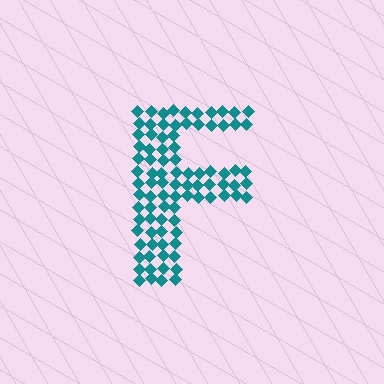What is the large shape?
The large shape is the letter F.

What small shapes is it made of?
It is made of small diamonds.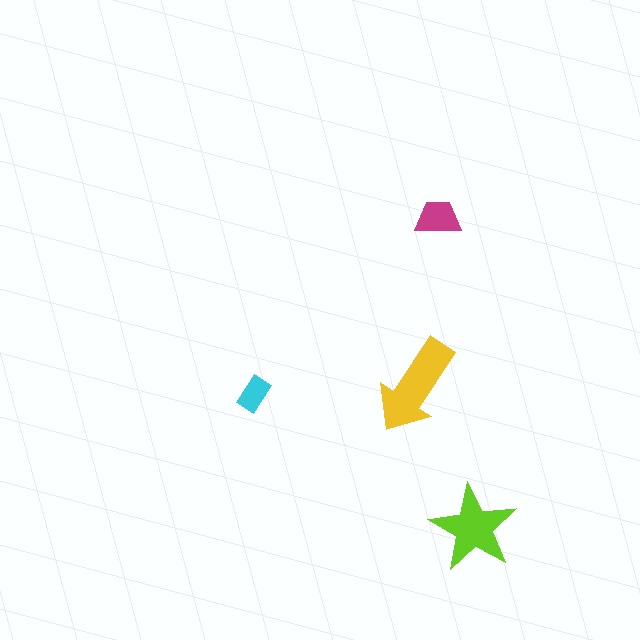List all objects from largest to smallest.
The yellow arrow, the lime star, the magenta trapezoid, the cyan rectangle.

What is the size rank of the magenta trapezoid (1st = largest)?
3rd.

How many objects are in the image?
There are 4 objects in the image.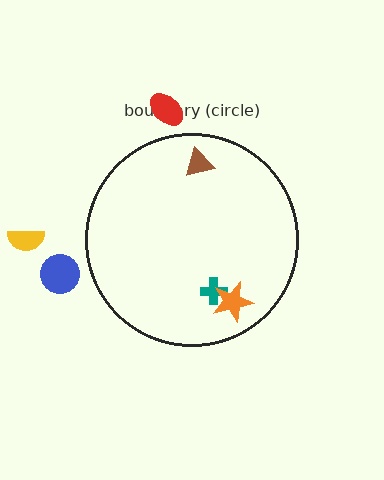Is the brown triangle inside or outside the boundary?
Inside.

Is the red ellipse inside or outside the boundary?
Outside.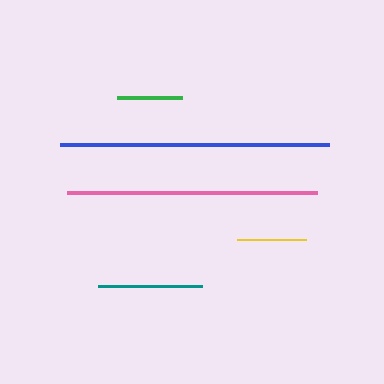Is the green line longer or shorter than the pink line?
The pink line is longer than the green line.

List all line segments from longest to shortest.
From longest to shortest: blue, pink, teal, yellow, green.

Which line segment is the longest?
The blue line is the longest at approximately 269 pixels.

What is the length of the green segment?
The green segment is approximately 66 pixels long.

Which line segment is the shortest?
The green line is the shortest at approximately 66 pixels.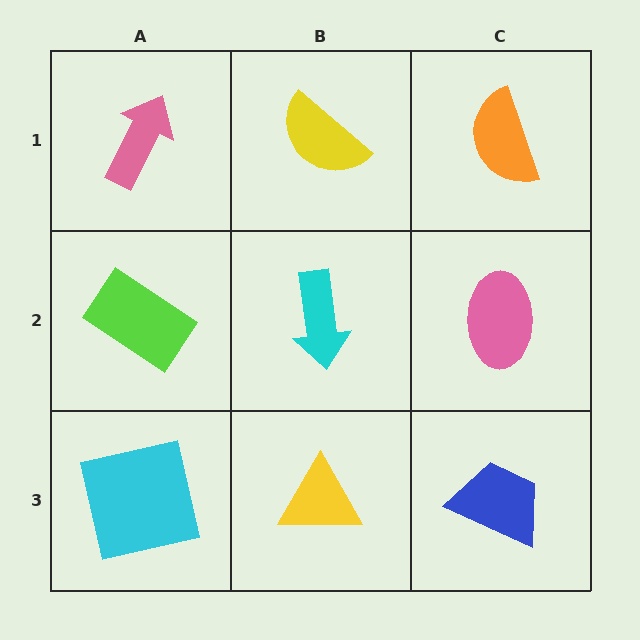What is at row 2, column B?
A cyan arrow.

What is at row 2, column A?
A lime rectangle.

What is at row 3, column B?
A yellow triangle.